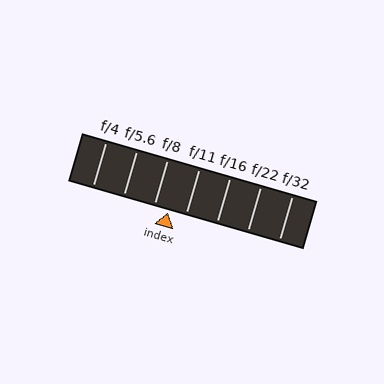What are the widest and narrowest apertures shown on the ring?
The widest aperture shown is f/4 and the narrowest is f/32.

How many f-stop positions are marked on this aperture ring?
There are 7 f-stop positions marked.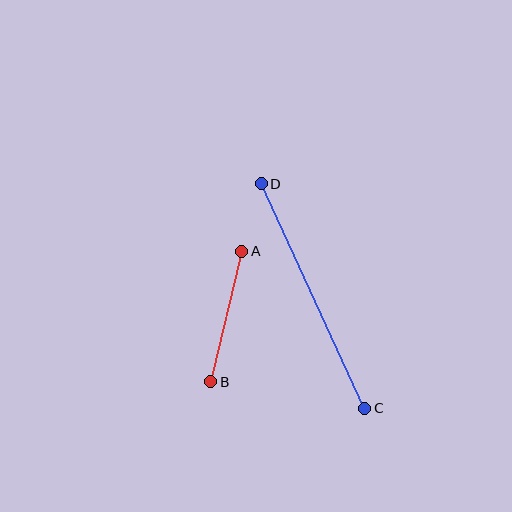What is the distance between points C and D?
The distance is approximately 247 pixels.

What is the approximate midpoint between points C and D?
The midpoint is at approximately (313, 296) pixels.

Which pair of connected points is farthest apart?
Points C and D are farthest apart.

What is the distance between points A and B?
The distance is approximately 134 pixels.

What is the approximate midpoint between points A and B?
The midpoint is at approximately (226, 316) pixels.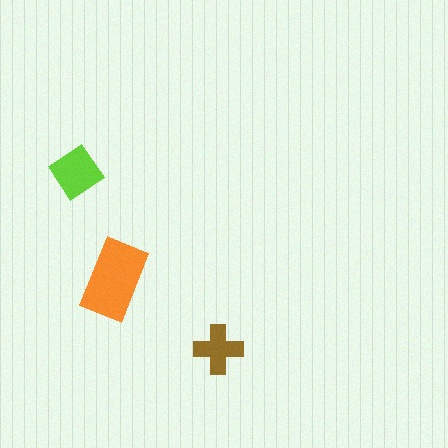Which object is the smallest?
The brown cross.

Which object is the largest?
The orange rectangle.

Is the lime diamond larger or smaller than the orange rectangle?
Smaller.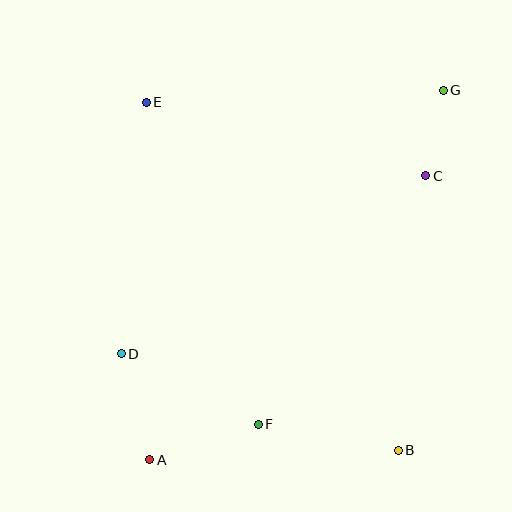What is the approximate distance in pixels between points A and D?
The distance between A and D is approximately 110 pixels.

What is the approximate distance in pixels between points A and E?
The distance between A and E is approximately 357 pixels.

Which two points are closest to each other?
Points C and G are closest to each other.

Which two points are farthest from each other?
Points A and G are farthest from each other.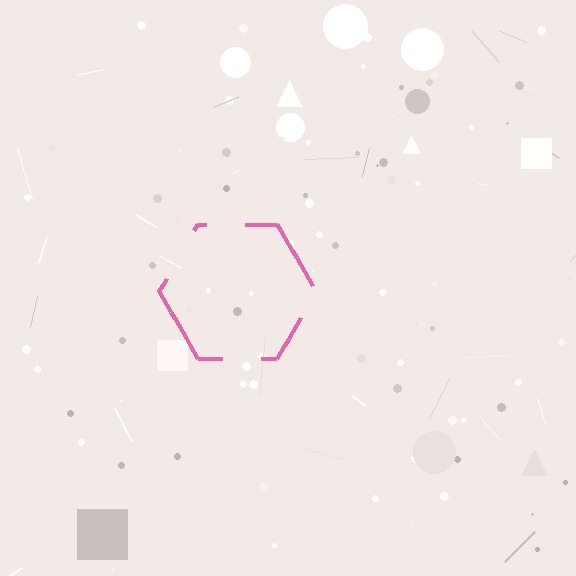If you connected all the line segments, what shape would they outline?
They would outline a hexagon.